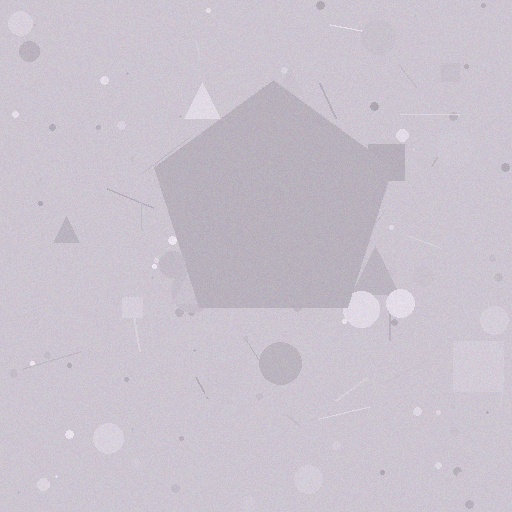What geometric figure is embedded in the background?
A pentagon is embedded in the background.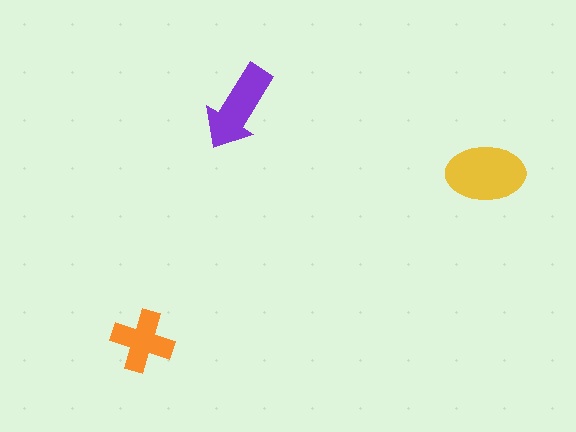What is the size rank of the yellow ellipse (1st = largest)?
1st.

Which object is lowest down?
The orange cross is bottommost.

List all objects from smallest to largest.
The orange cross, the purple arrow, the yellow ellipse.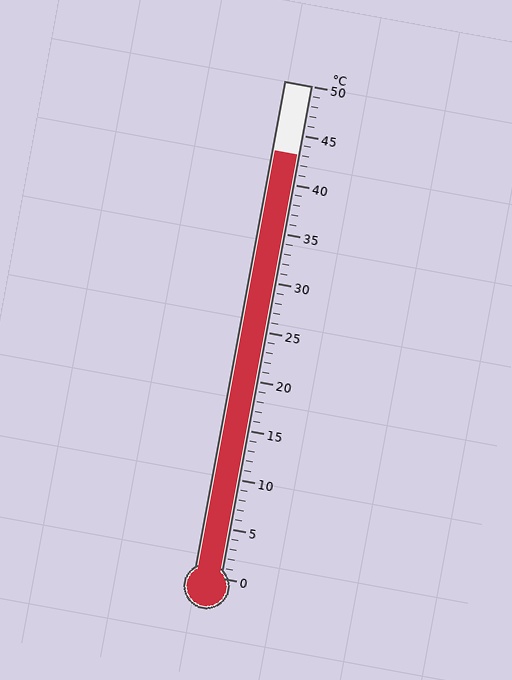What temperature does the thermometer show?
The thermometer shows approximately 43°C.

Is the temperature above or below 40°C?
The temperature is above 40°C.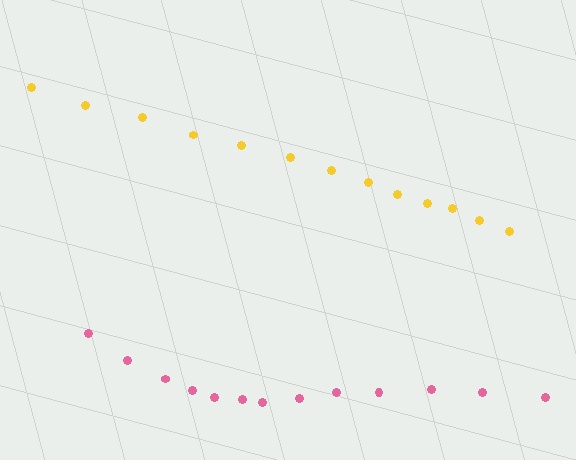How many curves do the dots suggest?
There are 2 distinct paths.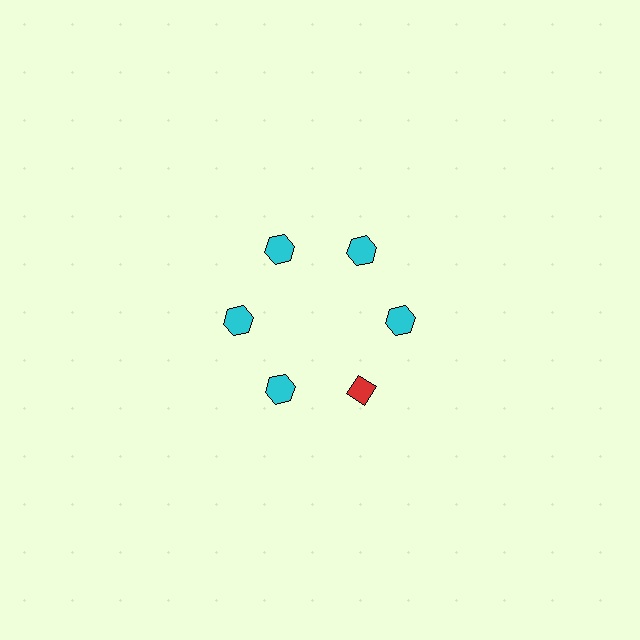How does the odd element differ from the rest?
It differs in both color (red instead of cyan) and shape (diamond instead of hexagon).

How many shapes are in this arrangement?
There are 6 shapes arranged in a ring pattern.